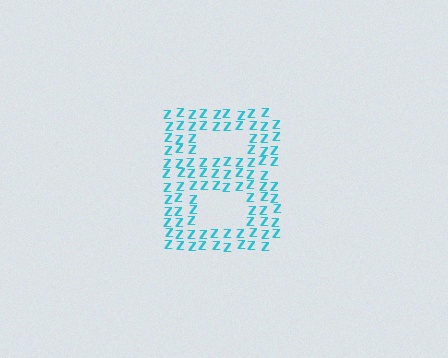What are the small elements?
The small elements are letter Z's.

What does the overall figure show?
The overall figure shows the letter B.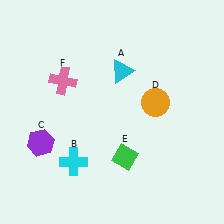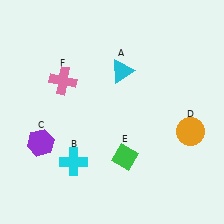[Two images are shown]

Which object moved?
The orange circle (D) moved right.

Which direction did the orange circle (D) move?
The orange circle (D) moved right.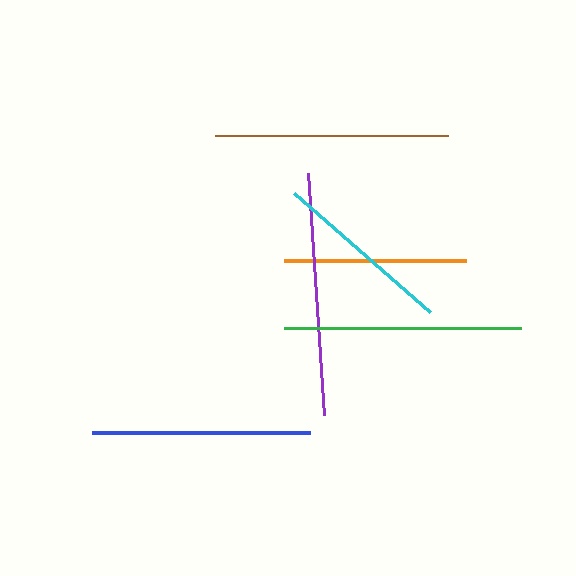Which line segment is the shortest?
The cyan line is the shortest at approximately 181 pixels.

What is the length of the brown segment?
The brown segment is approximately 234 pixels long.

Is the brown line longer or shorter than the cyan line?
The brown line is longer than the cyan line.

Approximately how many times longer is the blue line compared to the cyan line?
The blue line is approximately 1.2 times the length of the cyan line.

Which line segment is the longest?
The purple line is the longest at approximately 243 pixels.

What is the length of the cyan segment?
The cyan segment is approximately 181 pixels long.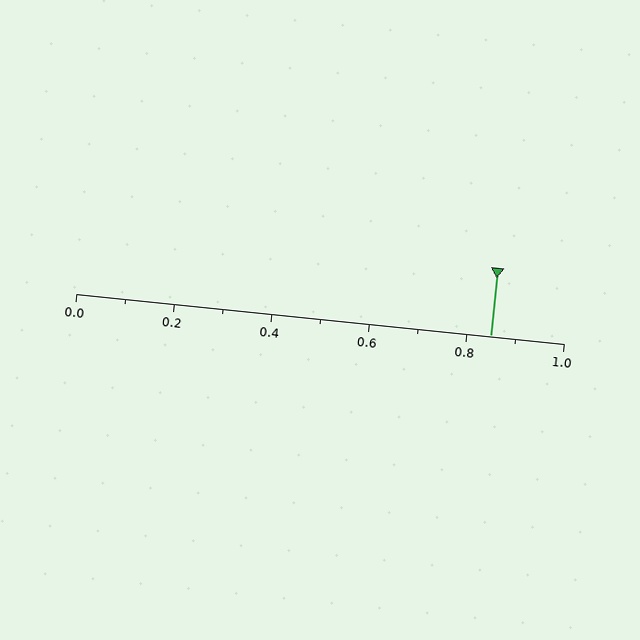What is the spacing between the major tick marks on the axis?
The major ticks are spaced 0.2 apart.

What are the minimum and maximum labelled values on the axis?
The axis runs from 0.0 to 1.0.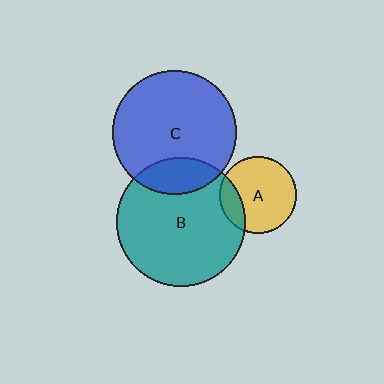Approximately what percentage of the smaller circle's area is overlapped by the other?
Approximately 20%.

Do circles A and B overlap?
Yes.